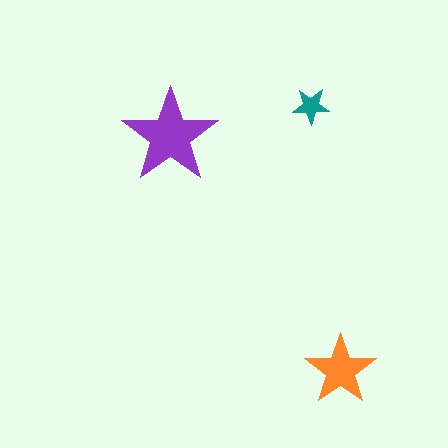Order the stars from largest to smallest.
the purple one, the orange one, the teal one.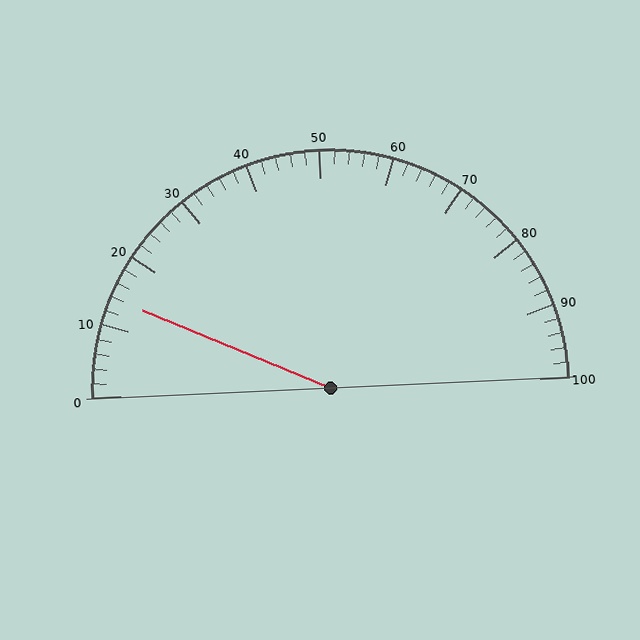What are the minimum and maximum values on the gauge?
The gauge ranges from 0 to 100.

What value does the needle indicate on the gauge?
The needle indicates approximately 14.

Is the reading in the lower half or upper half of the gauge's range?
The reading is in the lower half of the range (0 to 100).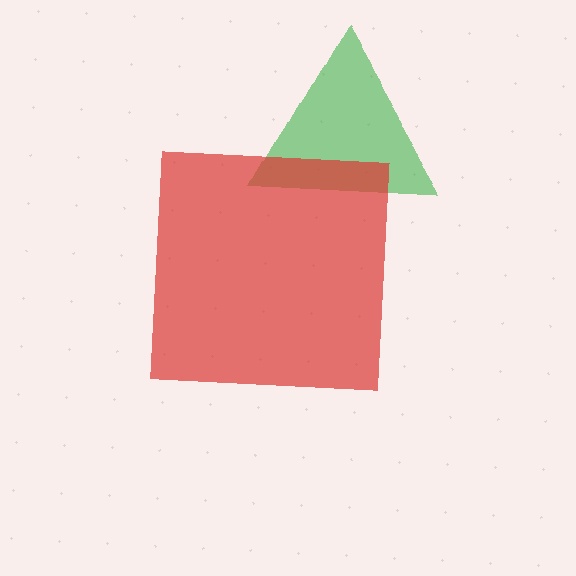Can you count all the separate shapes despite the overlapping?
Yes, there are 2 separate shapes.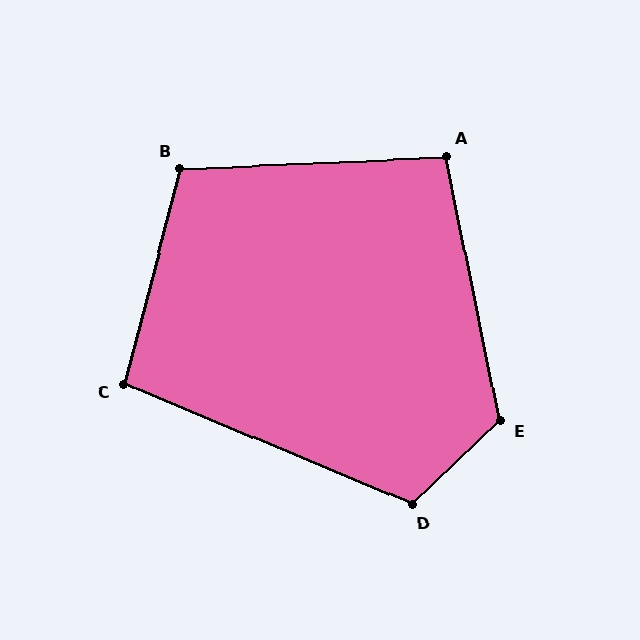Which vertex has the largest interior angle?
E, at approximately 122 degrees.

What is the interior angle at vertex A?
Approximately 99 degrees (obtuse).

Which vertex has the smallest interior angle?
C, at approximately 98 degrees.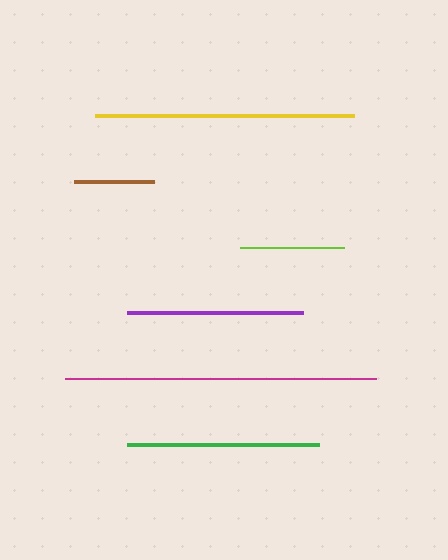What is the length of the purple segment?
The purple segment is approximately 176 pixels long.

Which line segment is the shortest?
The brown line is the shortest at approximately 80 pixels.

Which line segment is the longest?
The magenta line is the longest at approximately 311 pixels.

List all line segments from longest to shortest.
From longest to shortest: magenta, yellow, green, purple, lime, brown.